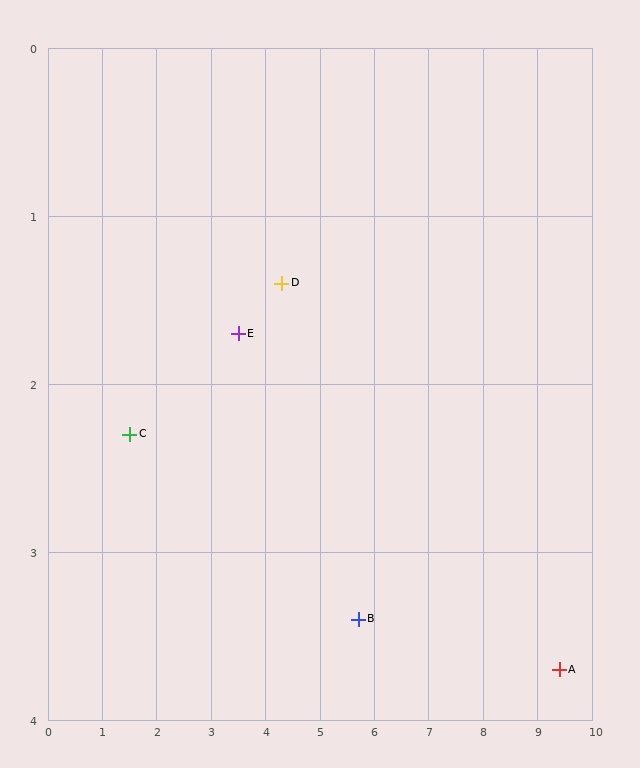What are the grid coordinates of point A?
Point A is at approximately (9.4, 3.7).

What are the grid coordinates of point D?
Point D is at approximately (4.3, 1.4).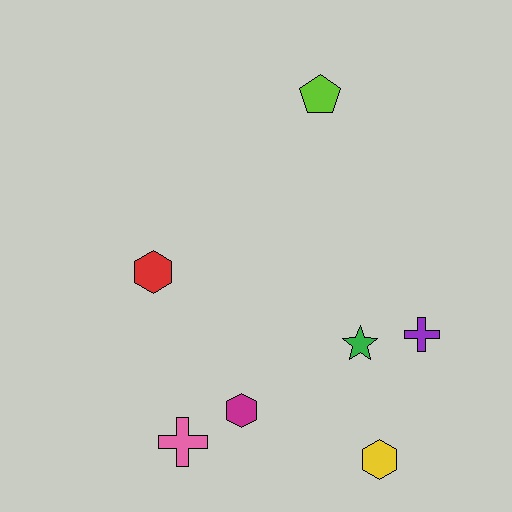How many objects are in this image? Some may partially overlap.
There are 7 objects.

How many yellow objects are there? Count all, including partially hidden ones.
There is 1 yellow object.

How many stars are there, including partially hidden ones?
There is 1 star.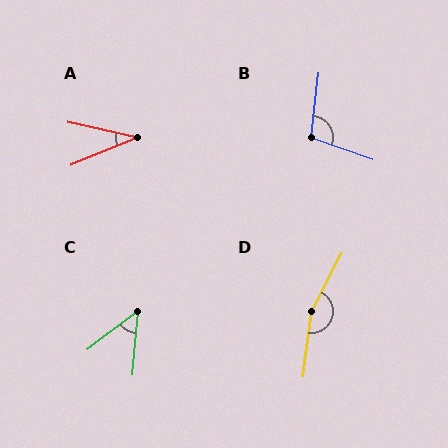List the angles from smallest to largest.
A (34°), C (47°), B (103°), D (160°).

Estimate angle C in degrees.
Approximately 47 degrees.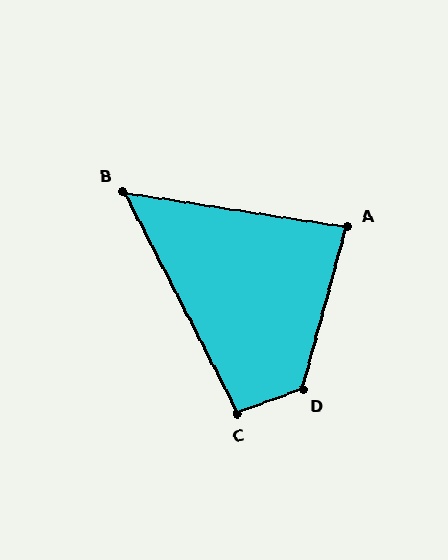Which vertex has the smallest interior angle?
B, at approximately 54 degrees.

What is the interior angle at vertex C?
Approximately 96 degrees (obtuse).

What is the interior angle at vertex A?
Approximately 84 degrees (acute).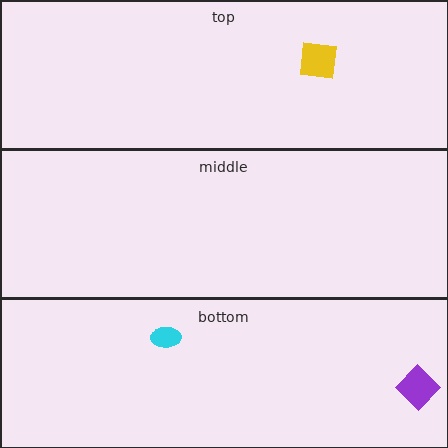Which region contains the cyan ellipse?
The bottom region.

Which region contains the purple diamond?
The bottom region.